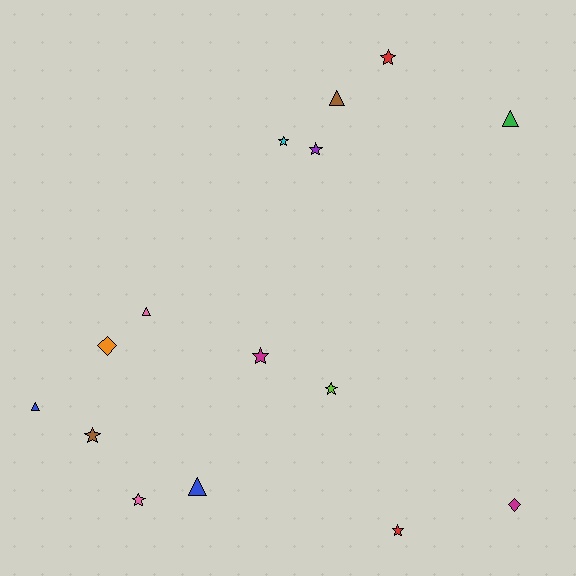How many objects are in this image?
There are 15 objects.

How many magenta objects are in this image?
There are 2 magenta objects.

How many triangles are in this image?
There are 5 triangles.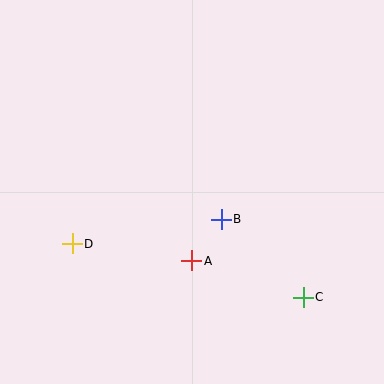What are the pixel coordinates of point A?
Point A is at (192, 261).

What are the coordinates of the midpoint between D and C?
The midpoint between D and C is at (188, 270).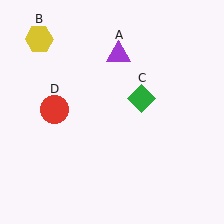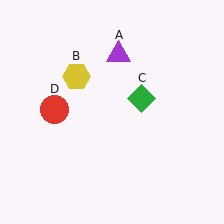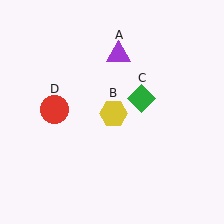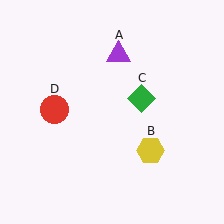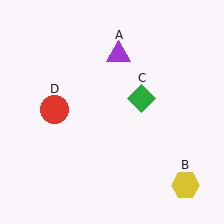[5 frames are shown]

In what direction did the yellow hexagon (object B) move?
The yellow hexagon (object B) moved down and to the right.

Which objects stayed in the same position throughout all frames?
Purple triangle (object A) and green diamond (object C) and red circle (object D) remained stationary.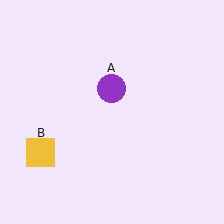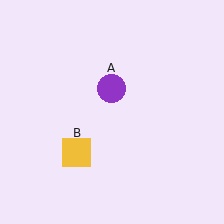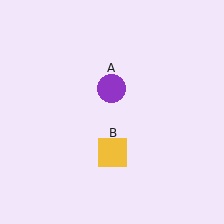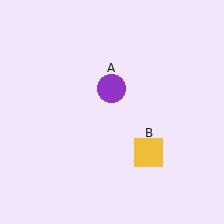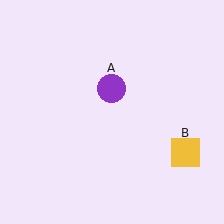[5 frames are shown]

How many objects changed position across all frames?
1 object changed position: yellow square (object B).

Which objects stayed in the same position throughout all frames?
Purple circle (object A) remained stationary.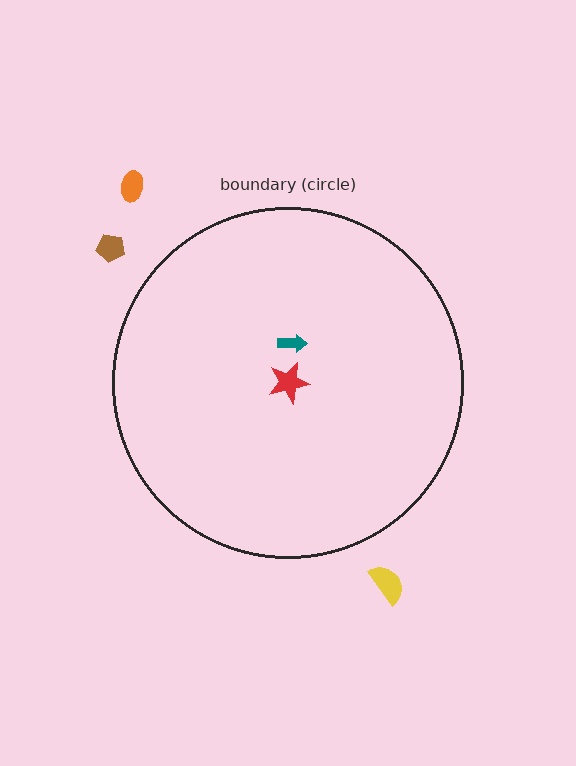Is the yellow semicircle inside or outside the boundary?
Outside.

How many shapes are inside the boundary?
2 inside, 3 outside.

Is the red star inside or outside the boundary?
Inside.